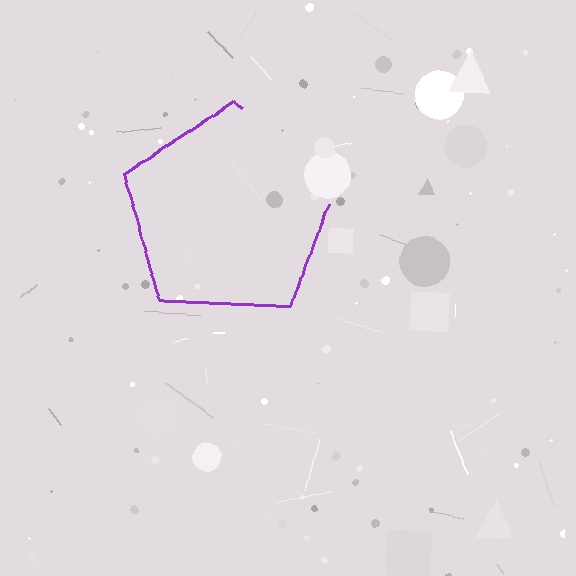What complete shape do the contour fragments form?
The contour fragments form a pentagon.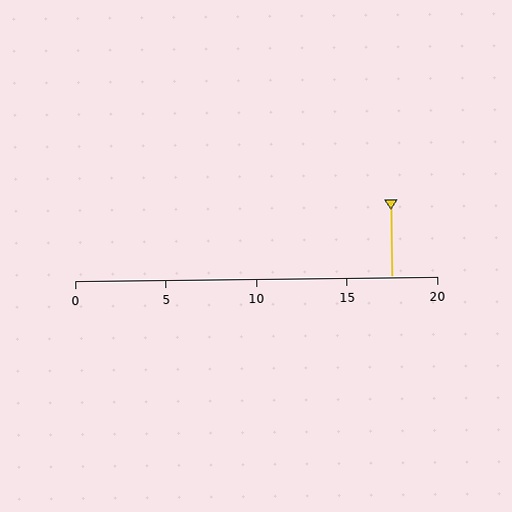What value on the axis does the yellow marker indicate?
The marker indicates approximately 17.5.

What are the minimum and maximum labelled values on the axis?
The axis runs from 0 to 20.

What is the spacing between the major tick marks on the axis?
The major ticks are spaced 5 apart.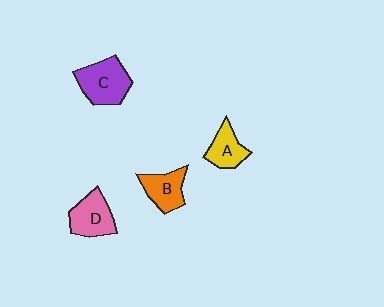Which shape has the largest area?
Shape C (purple).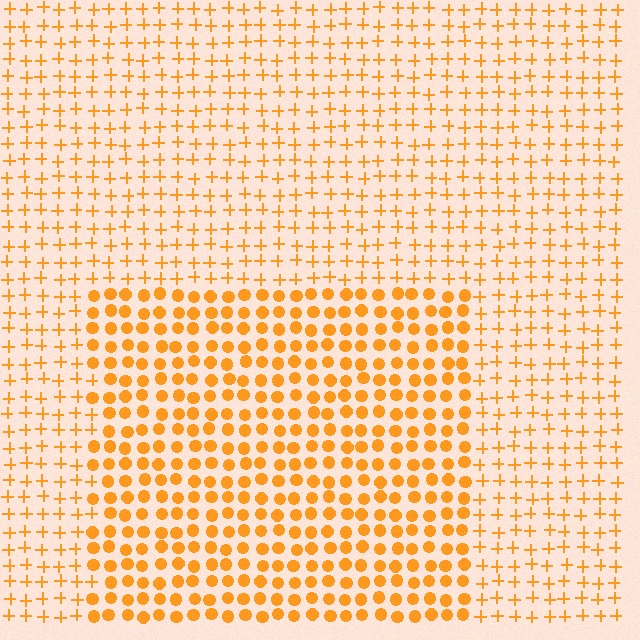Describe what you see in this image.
The image is filled with small orange elements arranged in a uniform grid. A rectangle-shaped region contains circles, while the surrounding area contains plus signs. The boundary is defined purely by the change in element shape.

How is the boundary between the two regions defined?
The boundary is defined by a change in element shape: circles inside vs. plus signs outside. All elements share the same color and spacing.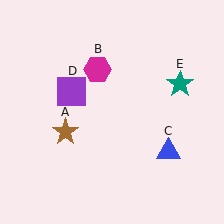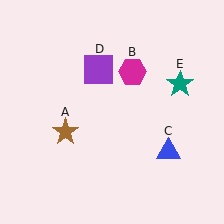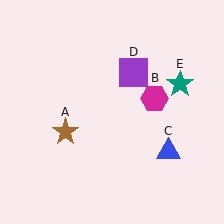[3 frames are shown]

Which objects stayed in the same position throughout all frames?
Brown star (object A) and blue triangle (object C) and teal star (object E) remained stationary.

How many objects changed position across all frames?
2 objects changed position: magenta hexagon (object B), purple square (object D).